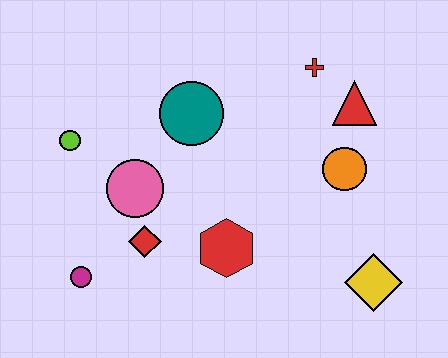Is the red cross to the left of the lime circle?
No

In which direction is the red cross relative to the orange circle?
The red cross is above the orange circle.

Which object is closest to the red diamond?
The pink circle is closest to the red diamond.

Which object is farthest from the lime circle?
The yellow diamond is farthest from the lime circle.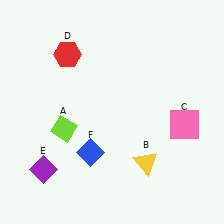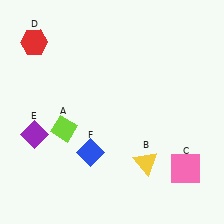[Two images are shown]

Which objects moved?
The objects that moved are: the pink square (C), the red hexagon (D), the purple diamond (E).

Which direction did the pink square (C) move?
The pink square (C) moved down.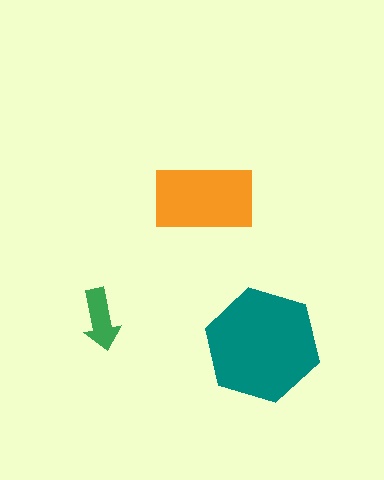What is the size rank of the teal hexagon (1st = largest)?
1st.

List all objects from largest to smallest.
The teal hexagon, the orange rectangle, the green arrow.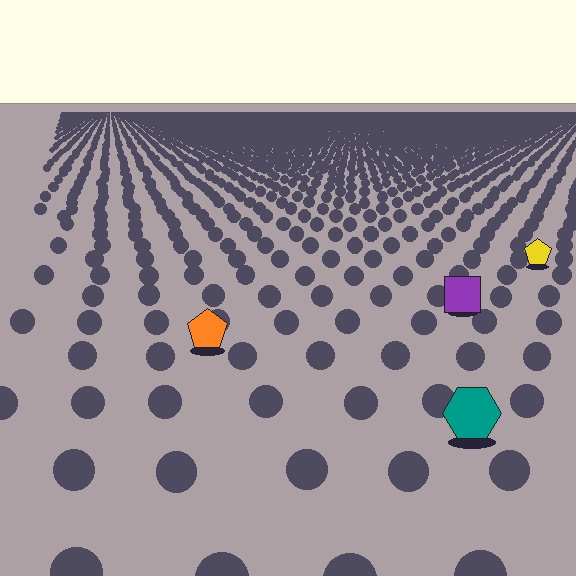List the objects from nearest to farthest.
From nearest to farthest: the teal hexagon, the orange pentagon, the purple square, the yellow pentagon.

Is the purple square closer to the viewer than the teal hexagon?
No. The teal hexagon is closer — you can tell from the texture gradient: the ground texture is coarser near it.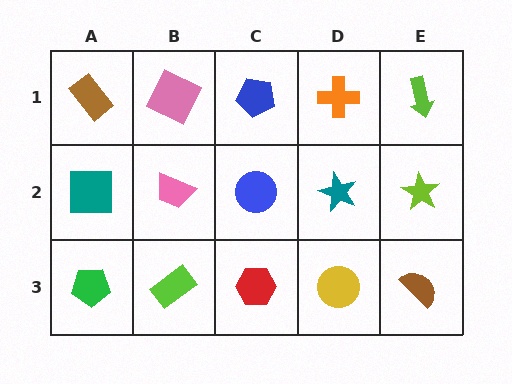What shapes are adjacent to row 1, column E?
A lime star (row 2, column E), an orange cross (row 1, column D).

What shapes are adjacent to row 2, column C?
A blue pentagon (row 1, column C), a red hexagon (row 3, column C), a pink trapezoid (row 2, column B), a teal star (row 2, column D).